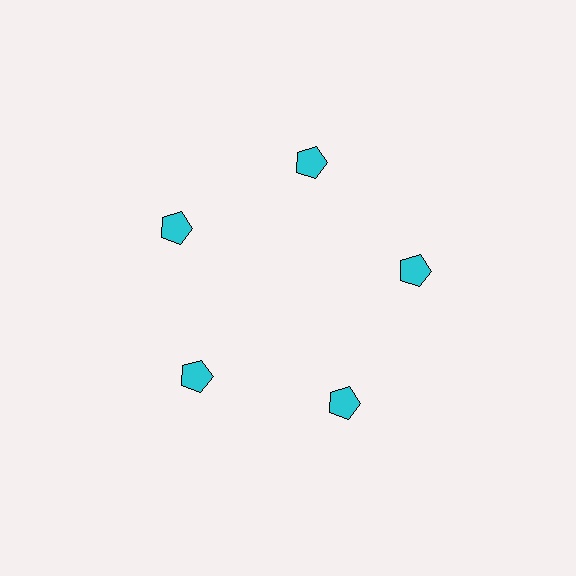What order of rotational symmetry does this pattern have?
This pattern has 5-fold rotational symmetry.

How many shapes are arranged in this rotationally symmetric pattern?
There are 5 shapes, arranged in 5 groups of 1.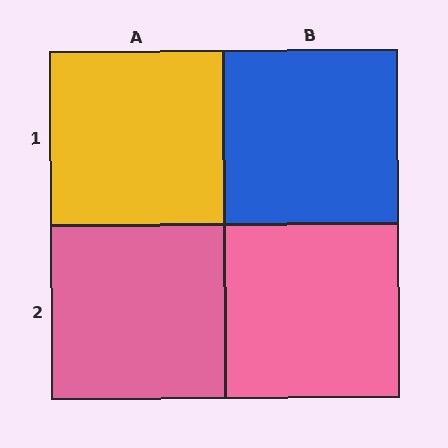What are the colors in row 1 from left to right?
Yellow, blue.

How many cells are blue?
1 cell is blue.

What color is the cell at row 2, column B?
Pink.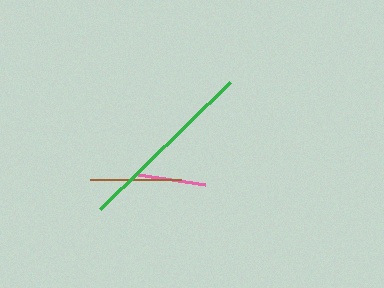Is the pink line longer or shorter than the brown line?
The brown line is longer than the pink line.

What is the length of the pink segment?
The pink segment is approximately 67 pixels long.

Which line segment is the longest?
The green line is the longest at approximately 182 pixels.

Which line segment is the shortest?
The pink line is the shortest at approximately 67 pixels.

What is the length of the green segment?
The green segment is approximately 182 pixels long.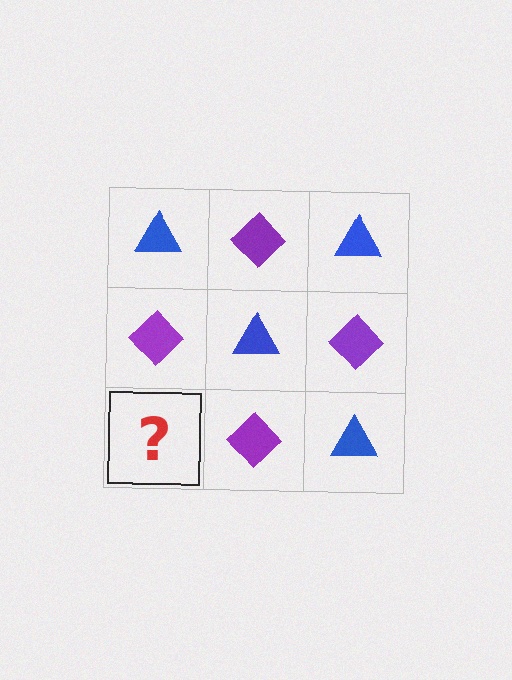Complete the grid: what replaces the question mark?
The question mark should be replaced with a blue triangle.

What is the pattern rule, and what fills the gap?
The rule is that it alternates blue triangle and purple diamond in a checkerboard pattern. The gap should be filled with a blue triangle.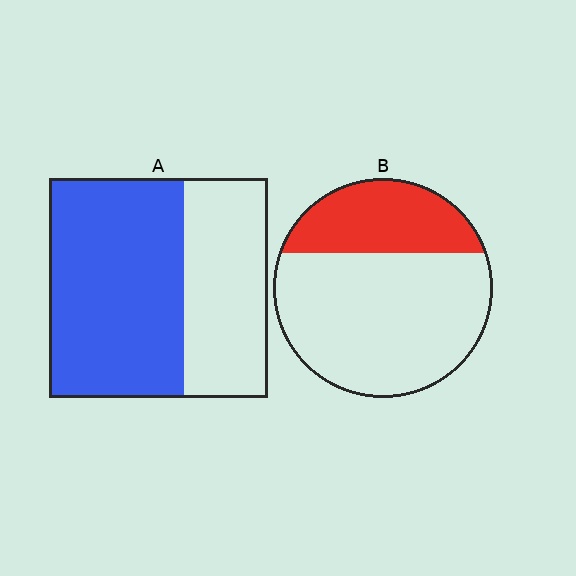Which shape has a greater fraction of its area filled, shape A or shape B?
Shape A.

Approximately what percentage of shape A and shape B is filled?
A is approximately 60% and B is approximately 30%.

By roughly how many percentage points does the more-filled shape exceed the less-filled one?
By roughly 30 percentage points (A over B).